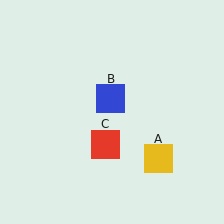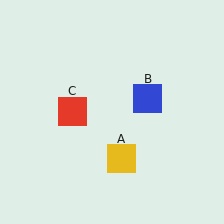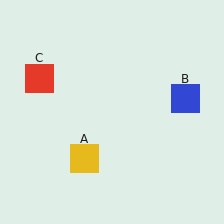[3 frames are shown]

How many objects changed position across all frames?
3 objects changed position: yellow square (object A), blue square (object B), red square (object C).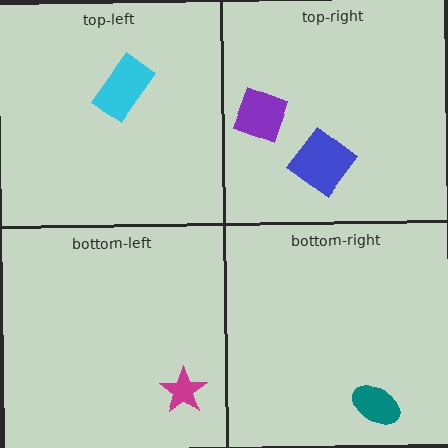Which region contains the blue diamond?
The top-right region.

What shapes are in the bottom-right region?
The teal ellipse.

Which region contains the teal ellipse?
The bottom-right region.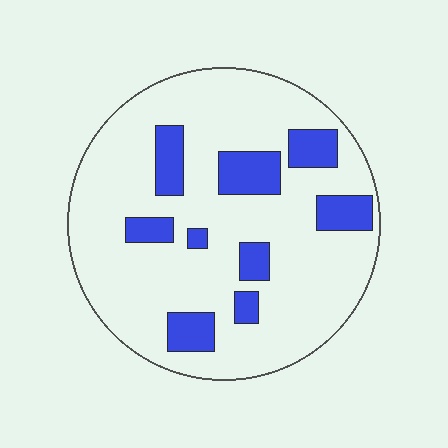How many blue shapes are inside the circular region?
9.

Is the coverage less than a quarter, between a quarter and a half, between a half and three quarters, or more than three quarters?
Less than a quarter.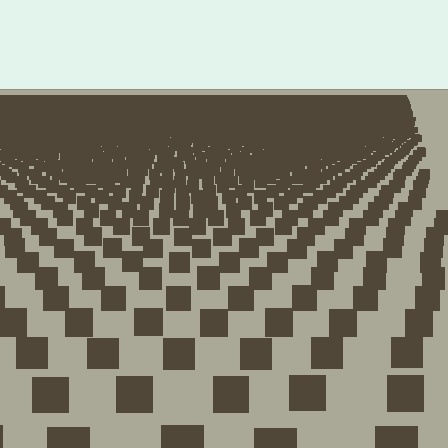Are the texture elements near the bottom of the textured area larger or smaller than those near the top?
Larger. Near the bottom, elements are closer to the viewer and appear at a bigger on-screen size.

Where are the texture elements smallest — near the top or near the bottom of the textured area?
Near the top.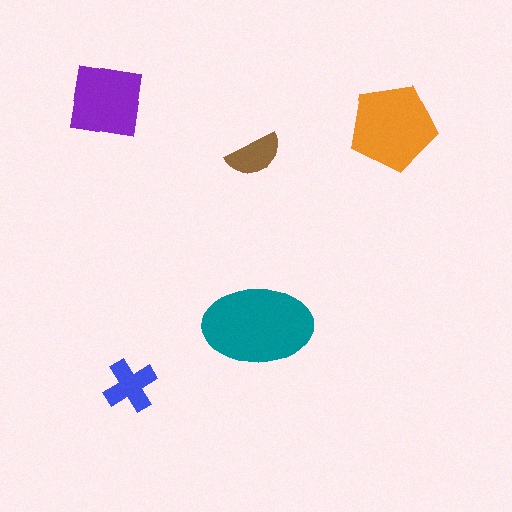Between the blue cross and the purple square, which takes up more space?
The purple square.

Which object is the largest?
The teal ellipse.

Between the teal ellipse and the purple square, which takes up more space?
The teal ellipse.